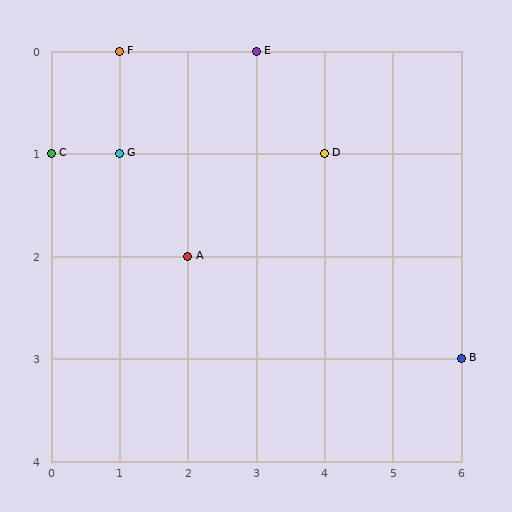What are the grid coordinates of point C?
Point C is at grid coordinates (0, 1).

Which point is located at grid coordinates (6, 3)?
Point B is at (6, 3).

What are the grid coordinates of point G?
Point G is at grid coordinates (1, 1).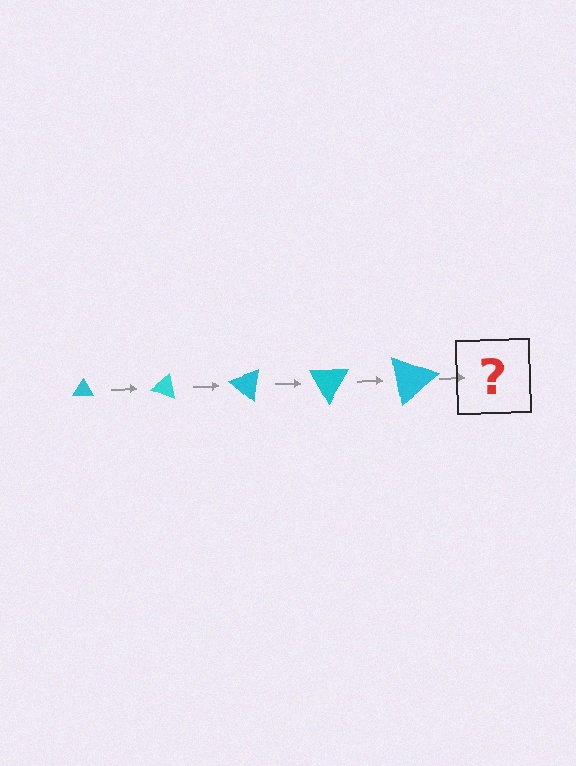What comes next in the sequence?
The next element should be a triangle, larger than the previous one and rotated 100 degrees from the start.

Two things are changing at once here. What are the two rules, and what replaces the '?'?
The two rules are that the triangle grows larger each step and it rotates 20 degrees each step. The '?' should be a triangle, larger than the previous one and rotated 100 degrees from the start.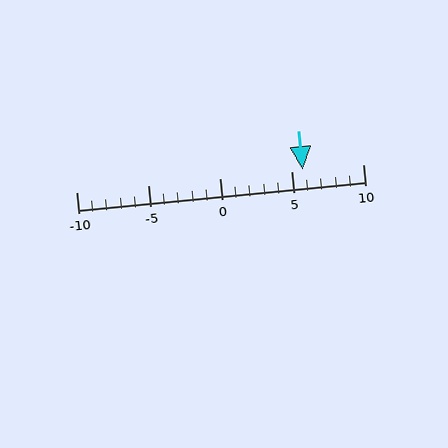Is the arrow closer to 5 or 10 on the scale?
The arrow is closer to 5.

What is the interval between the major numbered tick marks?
The major tick marks are spaced 5 units apart.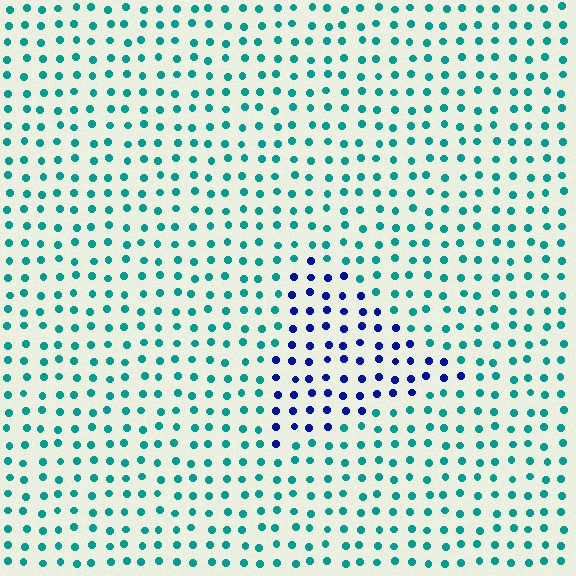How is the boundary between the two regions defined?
The boundary is defined purely by a slight shift in hue (about 59 degrees). Spacing, size, and orientation are identical on both sides.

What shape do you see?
I see a triangle.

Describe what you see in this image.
The image is filled with small teal elements in a uniform arrangement. A triangle-shaped region is visible where the elements are tinted to a slightly different hue, forming a subtle color boundary.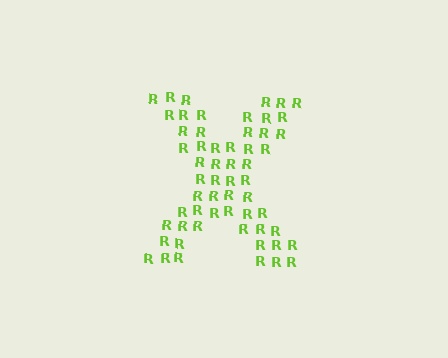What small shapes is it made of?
It is made of small letter R's.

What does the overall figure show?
The overall figure shows the letter X.